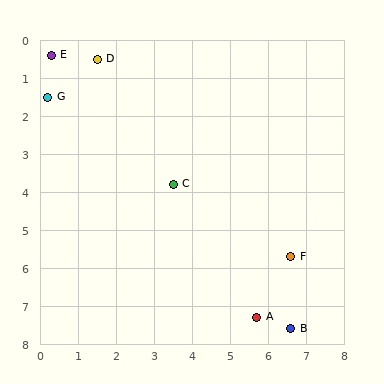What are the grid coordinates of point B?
Point B is at approximately (6.6, 7.6).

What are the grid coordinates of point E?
Point E is at approximately (0.3, 0.4).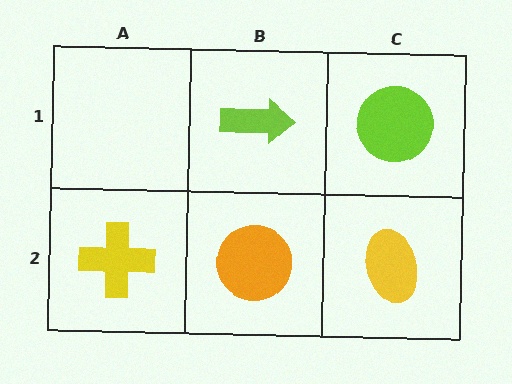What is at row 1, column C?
A lime circle.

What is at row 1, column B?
A lime arrow.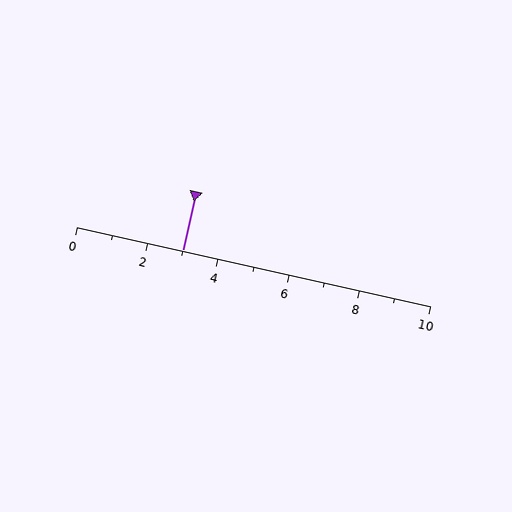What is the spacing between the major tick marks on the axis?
The major ticks are spaced 2 apart.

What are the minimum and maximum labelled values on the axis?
The axis runs from 0 to 10.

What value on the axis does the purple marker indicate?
The marker indicates approximately 3.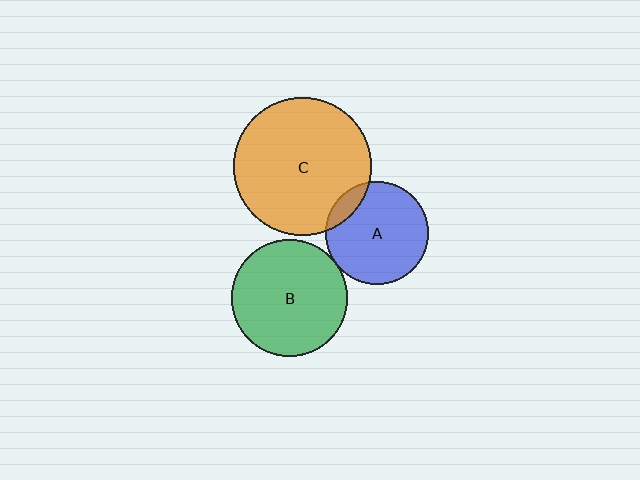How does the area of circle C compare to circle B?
Approximately 1.4 times.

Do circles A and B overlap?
Yes.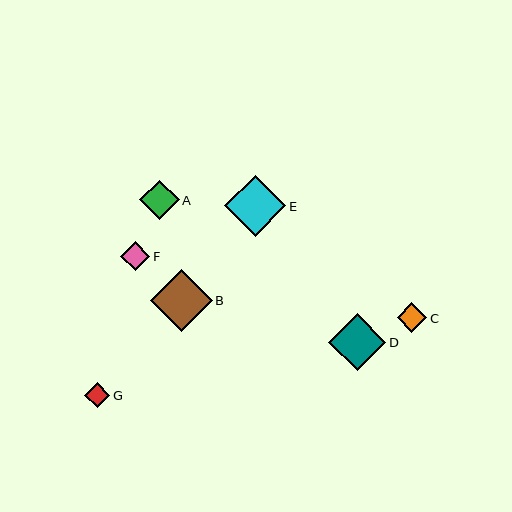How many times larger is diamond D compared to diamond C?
Diamond D is approximately 1.9 times the size of diamond C.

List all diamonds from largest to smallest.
From largest to smallest: B, E, D, A, C, F, G.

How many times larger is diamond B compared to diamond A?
Diamond B is approximately 1.6 times the size of diamond A.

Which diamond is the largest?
Diamond B is the largest with a size of approximately 62 pixels.